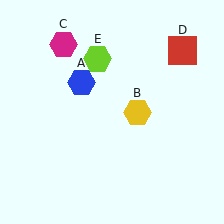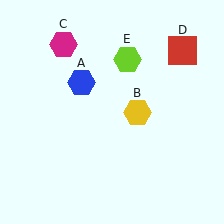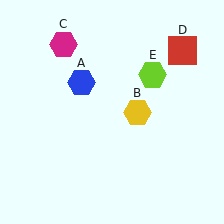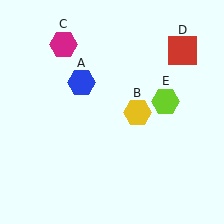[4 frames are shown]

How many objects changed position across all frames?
1 object changed position: lime hexagon (object E).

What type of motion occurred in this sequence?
The lime hexagon (object E) rotated clockwise around the center of the scene.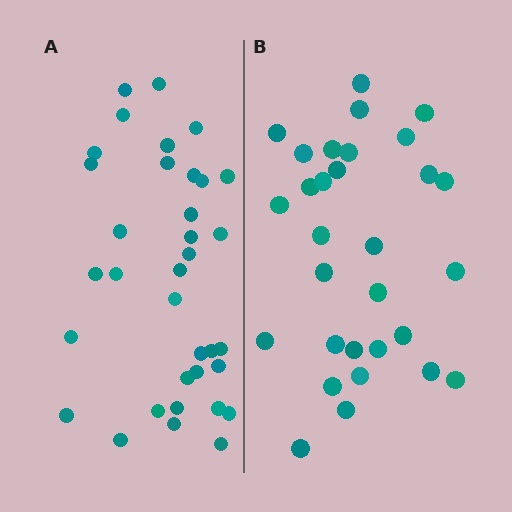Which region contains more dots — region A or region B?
Region A (the left region) has more dots.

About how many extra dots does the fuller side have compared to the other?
Region A has about 5 more dots than region B.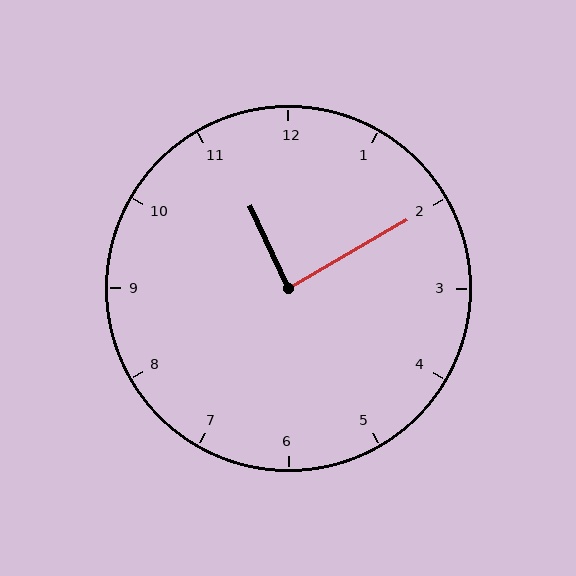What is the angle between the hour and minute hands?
Approximately 85 degrees.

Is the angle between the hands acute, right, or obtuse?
It is right.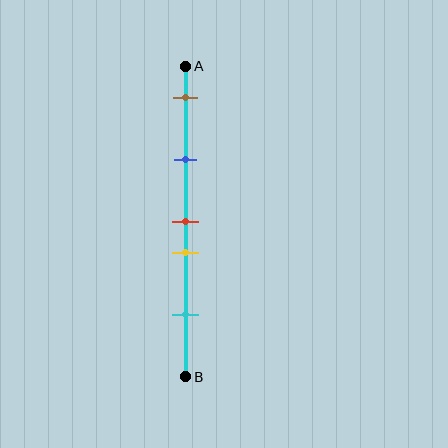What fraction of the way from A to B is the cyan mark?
The cyan mark is approximately 80% (0.8) of the way from A to B.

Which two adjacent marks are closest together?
The red and yellow marks are the closest adjacent pair.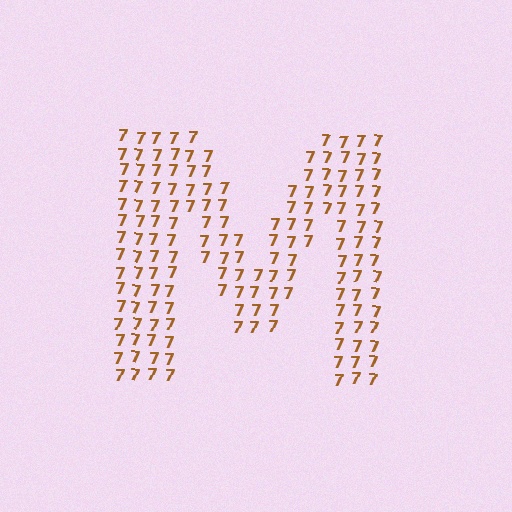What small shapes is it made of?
It is made of small digit 7's.